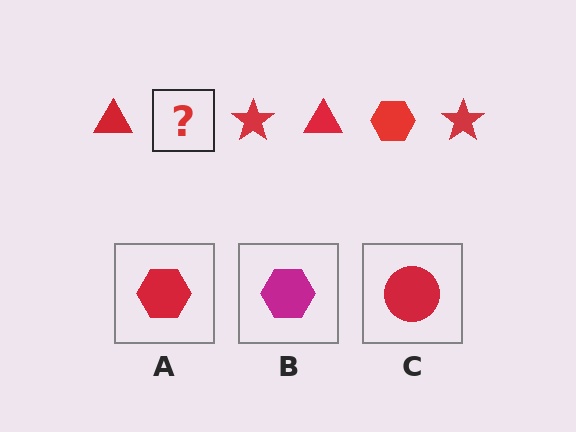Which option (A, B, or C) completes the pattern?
A.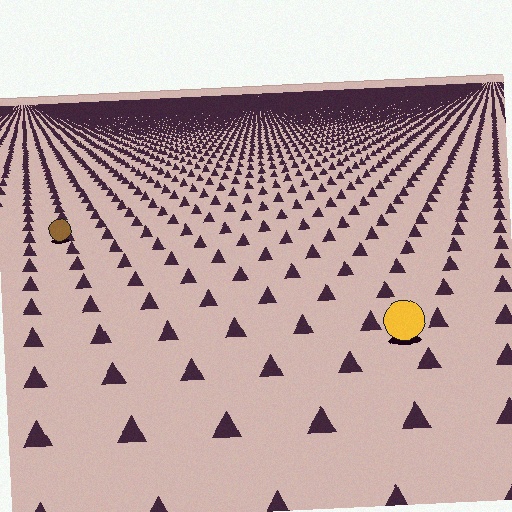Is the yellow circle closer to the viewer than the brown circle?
Yes. The yellow circle is closer — you can tell from the texture gradient: the ground texture is coarser near it.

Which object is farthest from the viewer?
The brown circle is farthest from the viewer. It appears smaller and the ground texture around it is denser.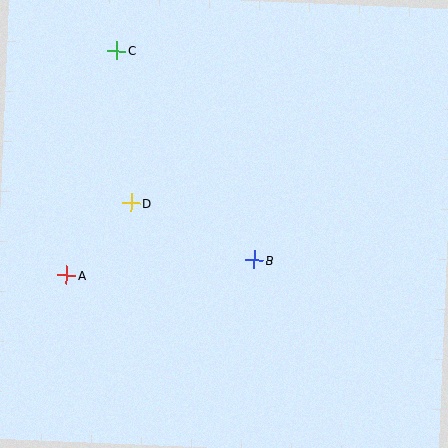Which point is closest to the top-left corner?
Point C is closest to the top-left corner.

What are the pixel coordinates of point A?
Point A is at (67, 275).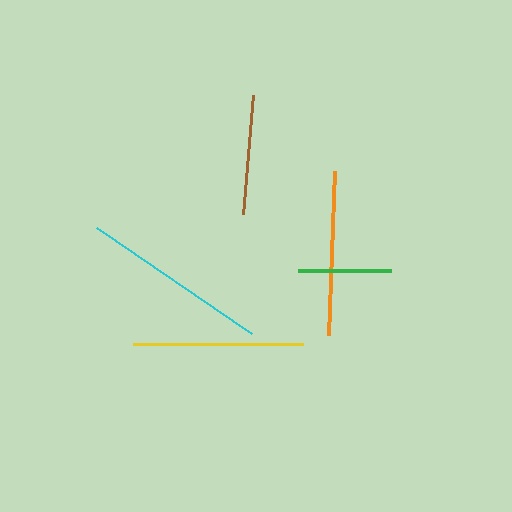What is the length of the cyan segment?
The cyan segment is approximately 188 pixels long.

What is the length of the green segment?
The green segment is approximately 93 pixels long.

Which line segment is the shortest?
The green line is the shortest at approximately 93 pixels.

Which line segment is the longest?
The cyan line is the longest at approximately 188 pixels.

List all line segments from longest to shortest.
From longest to shortest: cyan, yellow, orange, brown, green.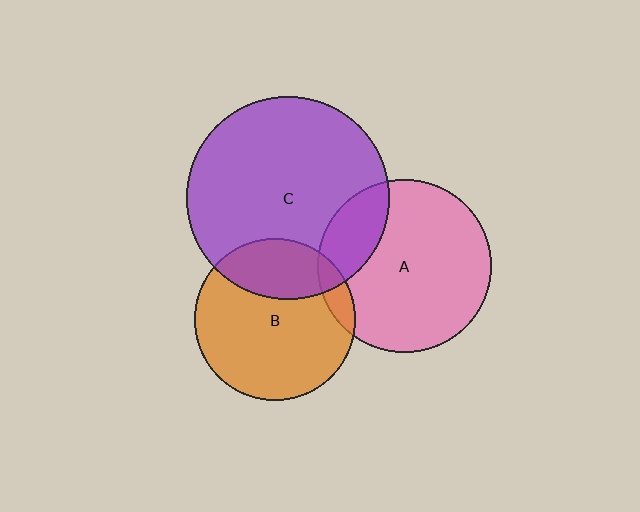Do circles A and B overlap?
Yes.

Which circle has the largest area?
Circle C (purple).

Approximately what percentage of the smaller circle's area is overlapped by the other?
Approximately 10%.